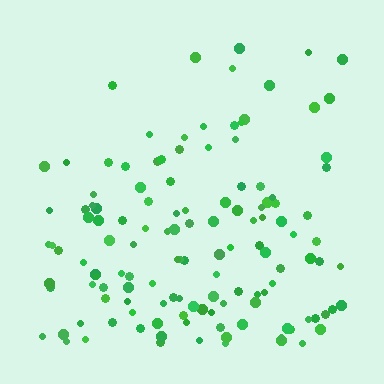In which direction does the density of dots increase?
From top to bottom, with the bottom side densest.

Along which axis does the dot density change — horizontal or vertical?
Vertical.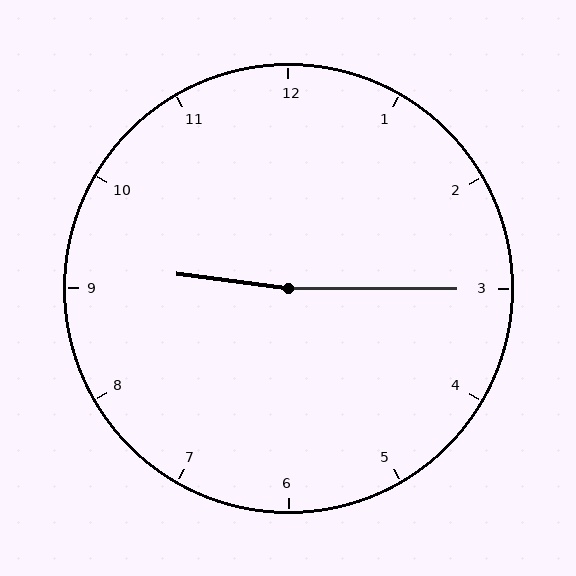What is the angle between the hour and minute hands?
Approximately 172 degrees.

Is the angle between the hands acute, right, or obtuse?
It is obtuse.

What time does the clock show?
9:15.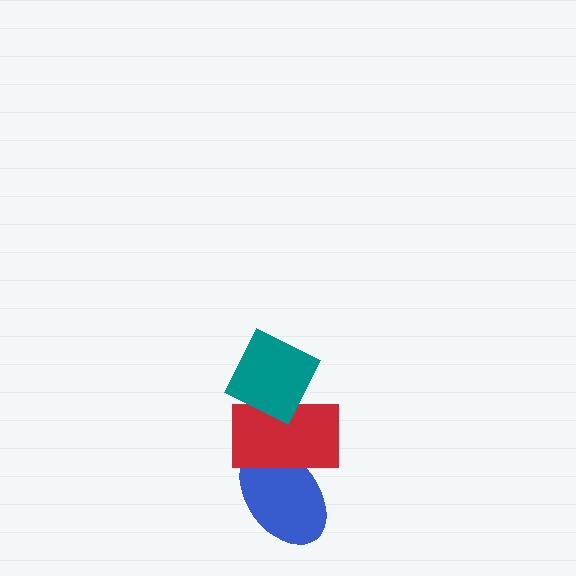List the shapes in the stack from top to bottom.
From top to bottom: the teal diamond, the red rectangle, the blue ellipse.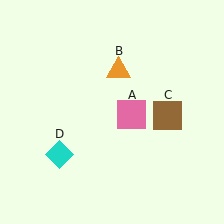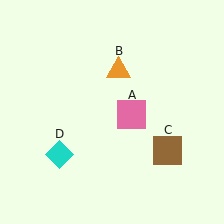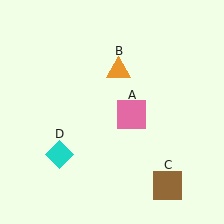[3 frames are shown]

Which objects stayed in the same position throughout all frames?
Pink square (object A) and orange triangle (object B) and cyan diamond (object D) remained stationary.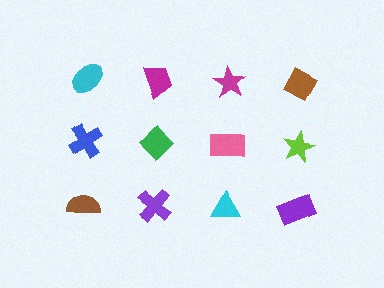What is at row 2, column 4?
A lime star.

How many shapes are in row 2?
4 shapes.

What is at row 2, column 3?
A pink rectangle.